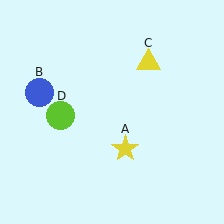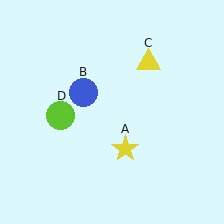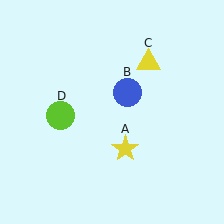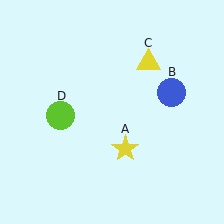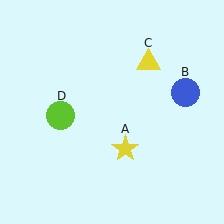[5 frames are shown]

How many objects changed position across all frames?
1 object changed position: blue circle (object B).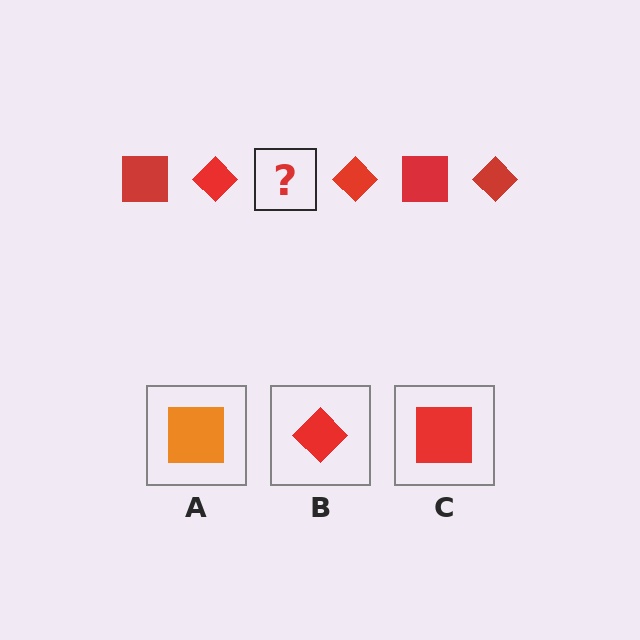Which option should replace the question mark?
Option C.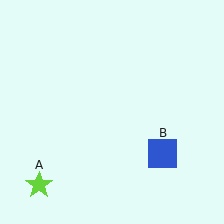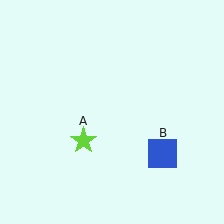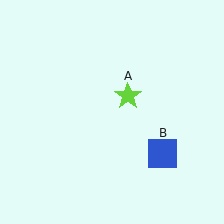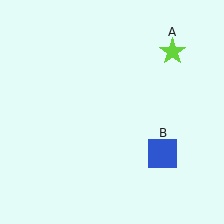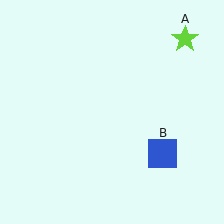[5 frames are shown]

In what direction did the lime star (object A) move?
The lime star (object A) moved up and to the right.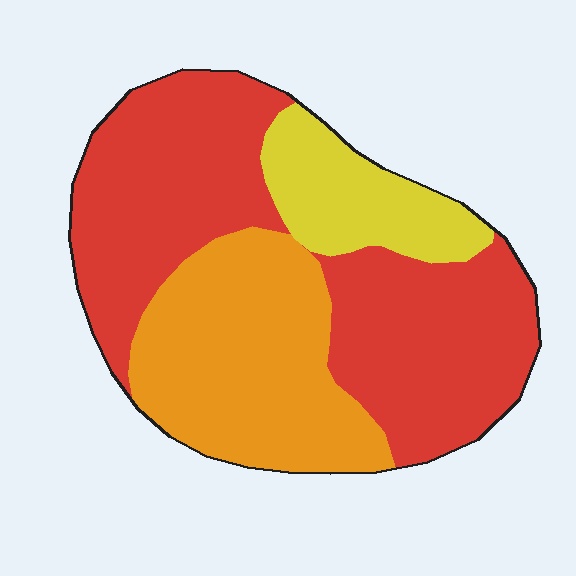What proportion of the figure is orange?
Orange covers about 30% of the figure.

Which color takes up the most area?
Red, at roughly 55%.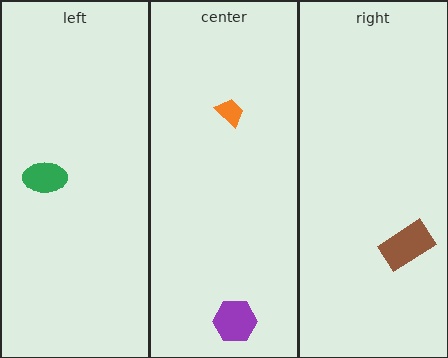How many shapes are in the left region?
1.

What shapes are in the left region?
The green ellipse.